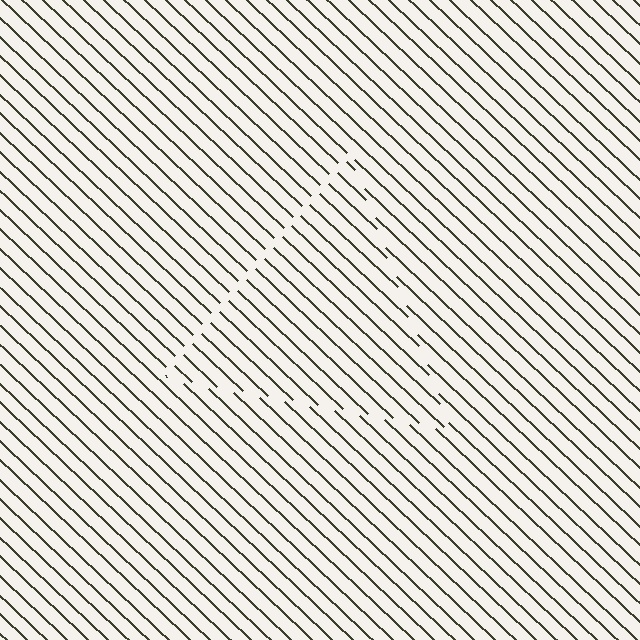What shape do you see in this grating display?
An illusory triangle. The interior of the shape contains the same grating, shifted by half a period — the contour is defined by the phase discontinuity where line-ends from the inner and outer gratings abut.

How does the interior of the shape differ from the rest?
The interior of the shape contains the same grating, shifted by half a period — the contour is defined by the phase discontinuity where line-ends from the inner and outer gratings abut.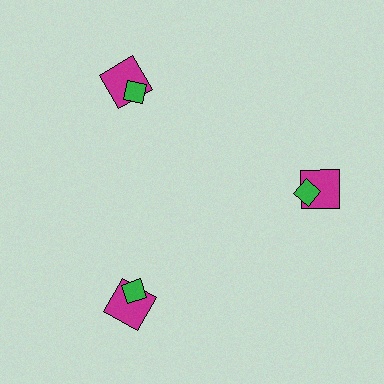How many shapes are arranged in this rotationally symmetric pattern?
There are 6 shapes, arranged in 3 groups of 2.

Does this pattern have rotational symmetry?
Yes, this pattern has 3-fold rotational symmetry. It looks the same after rotating 120 degrees around the center.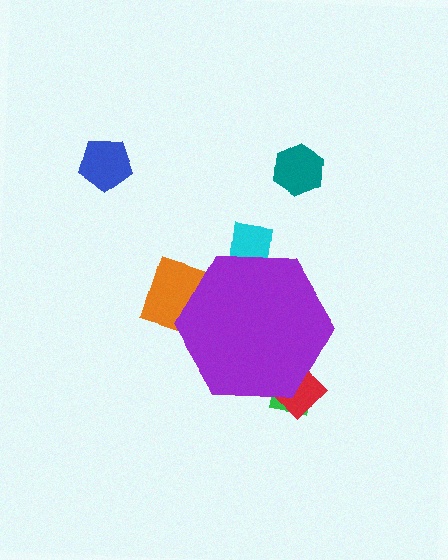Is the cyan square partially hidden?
Yes, the cyan square is partially hidden behind the purple hexagon.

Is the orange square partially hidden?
Yes, the orange square is partially hidden behind the purple hexagon.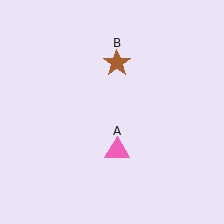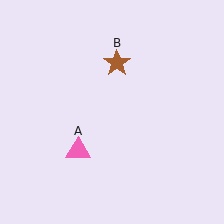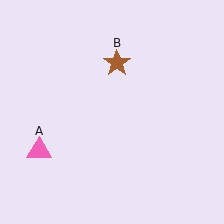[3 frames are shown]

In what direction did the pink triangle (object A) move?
The pink triangle (object A) moved left.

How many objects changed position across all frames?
1 object changed position: pink triangle (object A).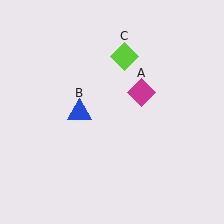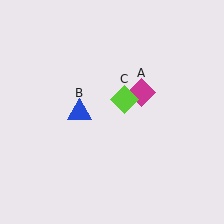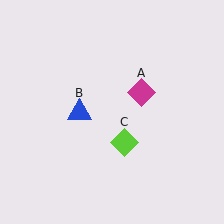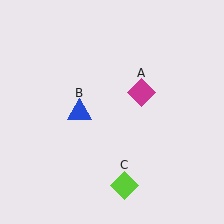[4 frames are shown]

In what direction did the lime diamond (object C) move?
The lime diamond (object C) moved down.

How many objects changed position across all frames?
1 object changed position: lime diamond (object C).